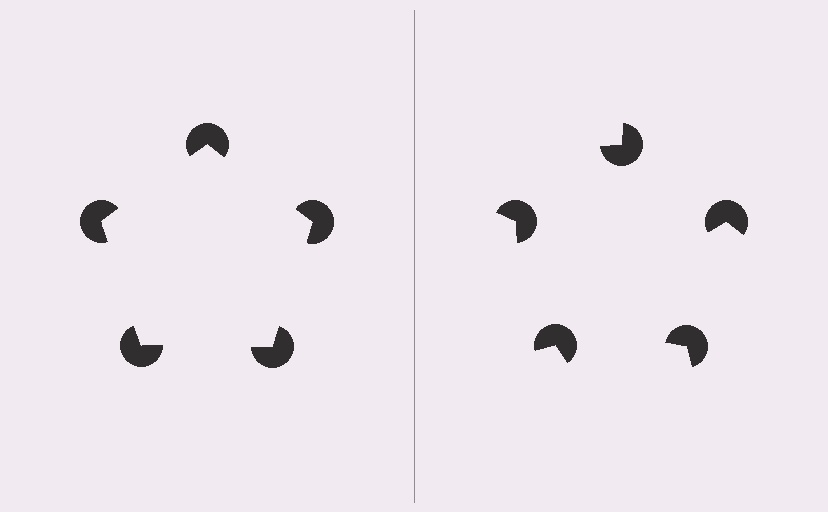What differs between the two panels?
The pac-man discs are positioned identically on both sides; only the wedge orientations differ. On the left they align to a pentagon; on the right they are misaligned.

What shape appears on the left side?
An illusory pentagon.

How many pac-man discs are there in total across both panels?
10 — 5 on each side.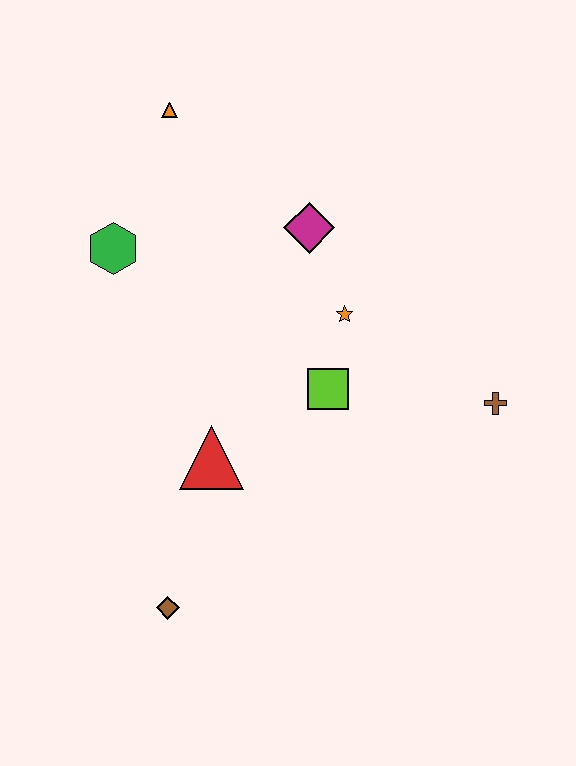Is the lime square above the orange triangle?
No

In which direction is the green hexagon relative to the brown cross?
The green hexagon is to the left of the brown cross.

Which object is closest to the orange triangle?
The green hexagon is closest to the orange triangle.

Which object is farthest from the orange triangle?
The brown diamond is farthest from the orange triangle.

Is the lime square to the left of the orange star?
Yes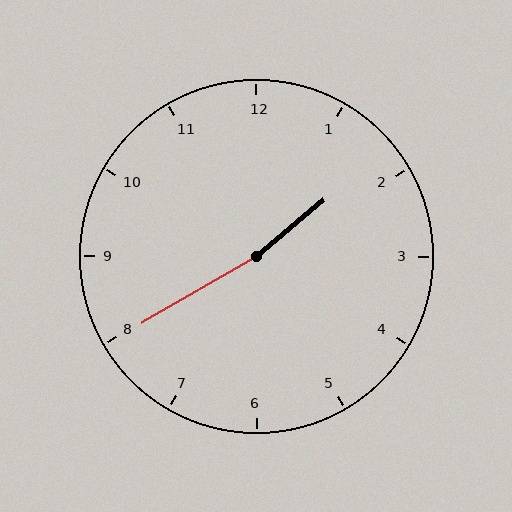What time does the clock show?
1:40.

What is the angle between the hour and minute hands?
Approximately 170 degrees.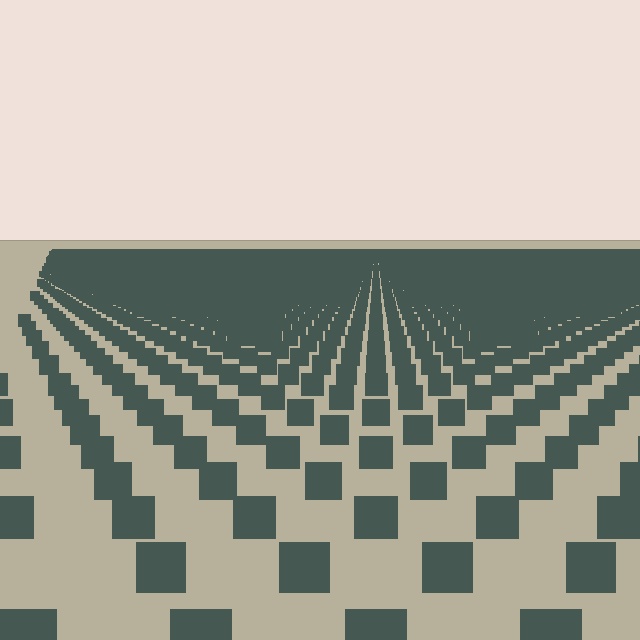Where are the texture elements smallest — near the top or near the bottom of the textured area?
Near the top.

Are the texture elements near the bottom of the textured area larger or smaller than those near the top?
Larger. Near the bottom, elements are closer to the viewer and appear at a bigger on-screen size.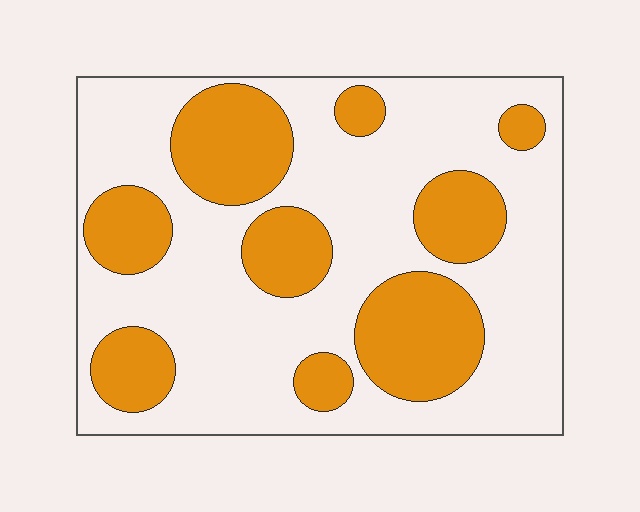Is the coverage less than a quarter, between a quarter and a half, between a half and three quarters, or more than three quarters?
Between a quarter and a half.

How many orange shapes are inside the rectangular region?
9.